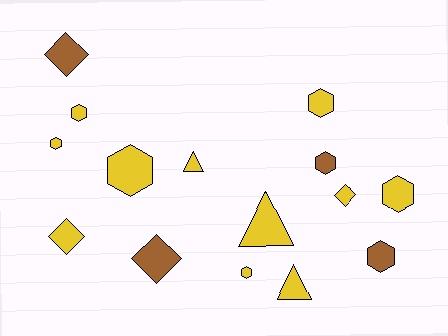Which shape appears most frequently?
Hexagon, with 8 objects.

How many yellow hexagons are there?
There are 6 yellow hexagons.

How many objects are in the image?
There are 15 objects.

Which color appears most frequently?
Yellow, with 11 objects.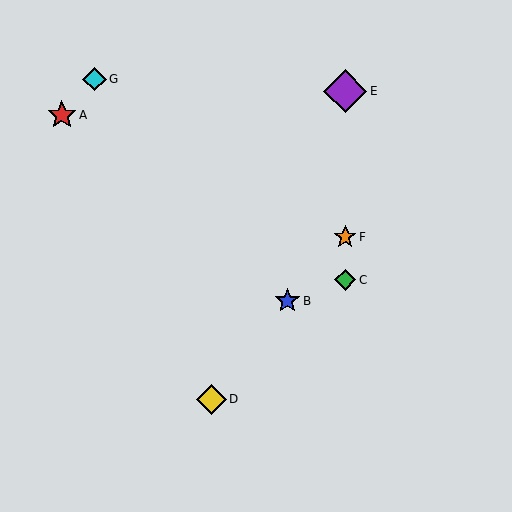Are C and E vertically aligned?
Yes, both are at x≈345.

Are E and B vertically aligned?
No, E is at x≈345 and B is at x≈287.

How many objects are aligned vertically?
3 objects (C, E, F) are aligned vertically.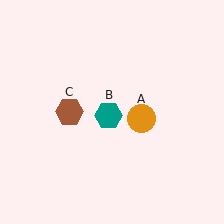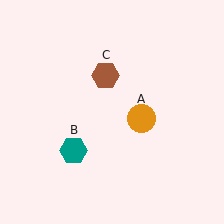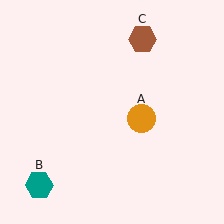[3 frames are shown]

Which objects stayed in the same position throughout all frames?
Orange circle (object A) remained stationary.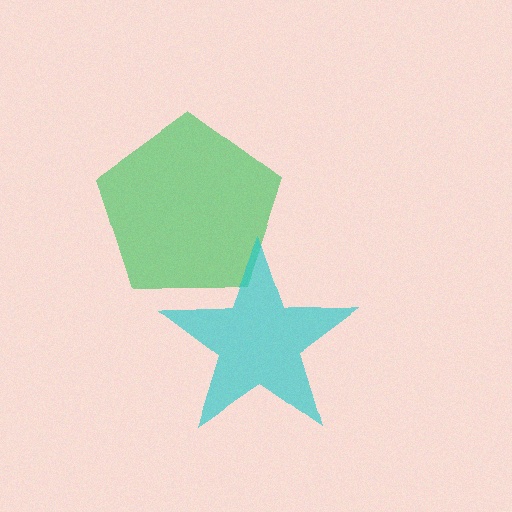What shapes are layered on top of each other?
The layered shapes are: a green pentagon, a cyan star.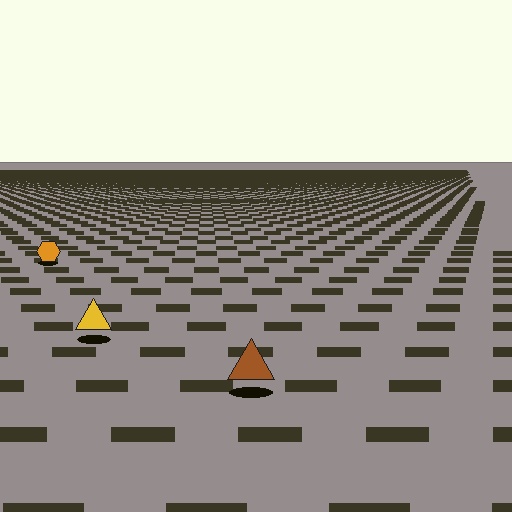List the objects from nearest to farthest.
From nearest to farthest: the brown triangle, the yellow triangle, the orange hexagon.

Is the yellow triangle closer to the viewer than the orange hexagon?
Yes. The yellow triangle is closer — you can tell from the texture gradient: the ground texture is coarser near it.